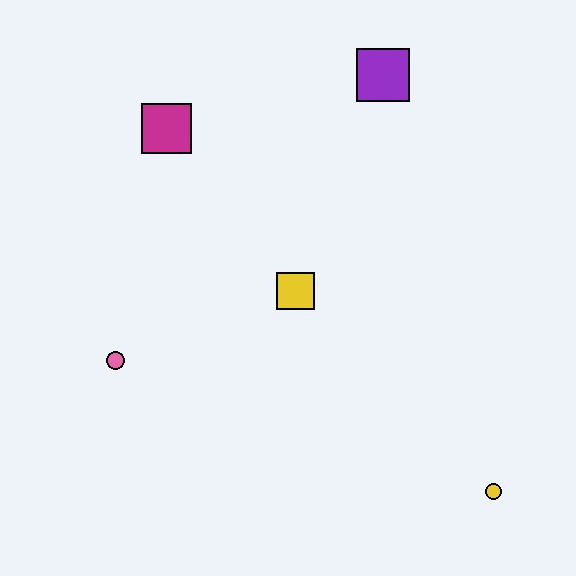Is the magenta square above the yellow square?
Yes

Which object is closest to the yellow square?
The pink circle is closest to the yellow square.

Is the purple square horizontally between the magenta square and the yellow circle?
Yes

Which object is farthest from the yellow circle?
The magenta square is farthest from the yellow circle.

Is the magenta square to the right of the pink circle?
Yes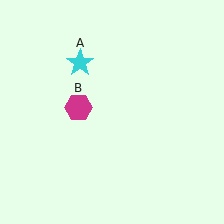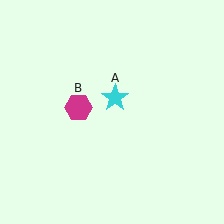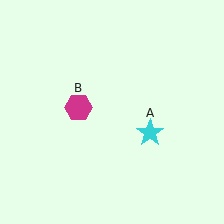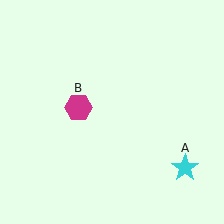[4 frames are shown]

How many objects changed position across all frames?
1 object changed position: cyan star (object A).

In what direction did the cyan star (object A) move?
The cyan star (object A) moved down and to the right.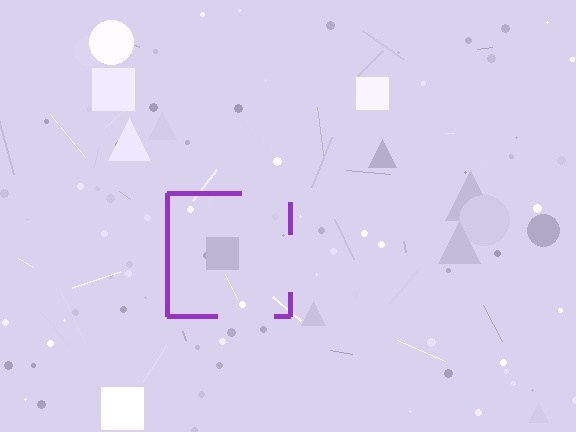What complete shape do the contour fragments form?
The contour fragments form a square.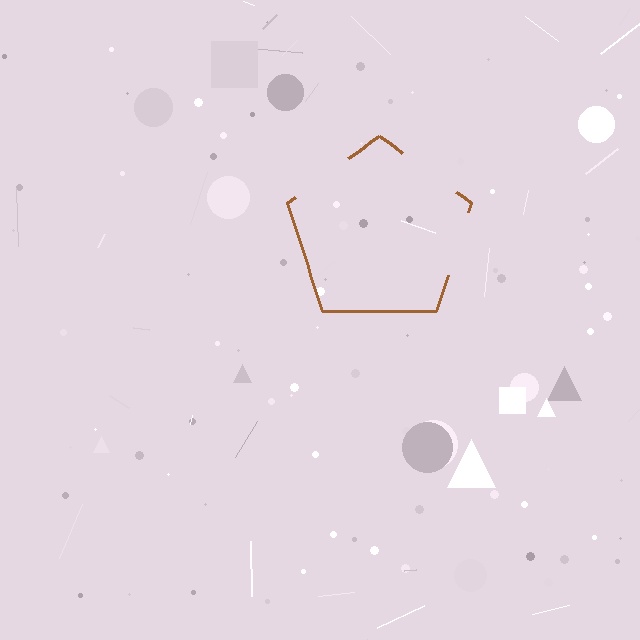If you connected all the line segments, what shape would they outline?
They would outline a pentagon.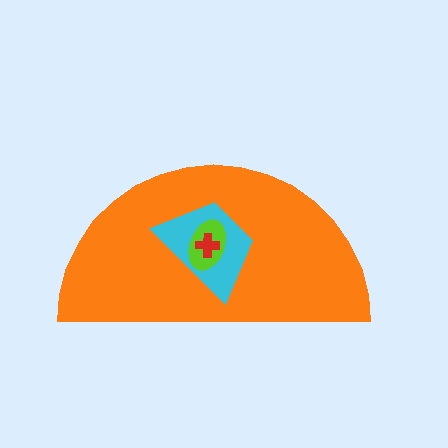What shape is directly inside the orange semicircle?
The cyan trapezoid.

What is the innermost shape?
The red cross.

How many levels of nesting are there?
4.